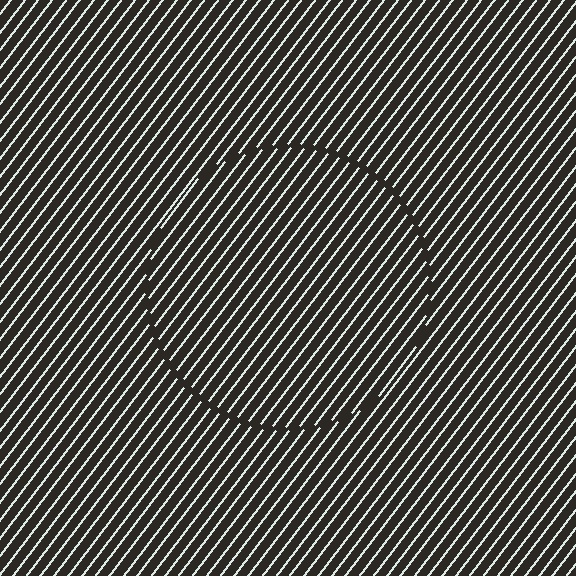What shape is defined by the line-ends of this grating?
An illusory circle. The interior of the shape contains the same grating, shifted by half a period — the contour is defined by the phase discontinuity where line-ends from the inner and outer gratings abut.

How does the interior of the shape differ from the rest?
The interior of the shape contains the same grating, shifted by half a period — the contour is defined by the phase discontinuity where line-ends from the inner and outer gratings abut.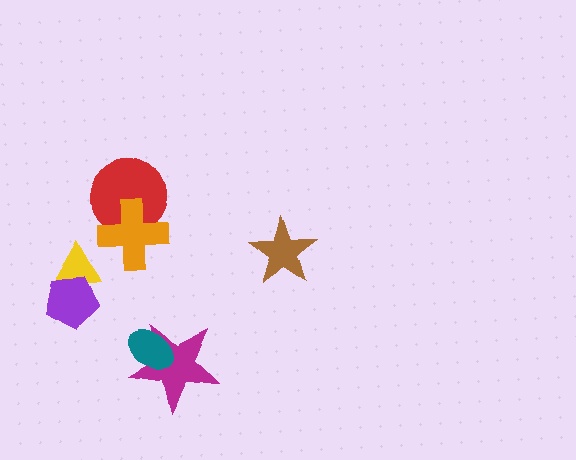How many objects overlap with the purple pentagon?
1 object overlaps with the purple pentagon.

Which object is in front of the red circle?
The orange cross is in front of the red circle.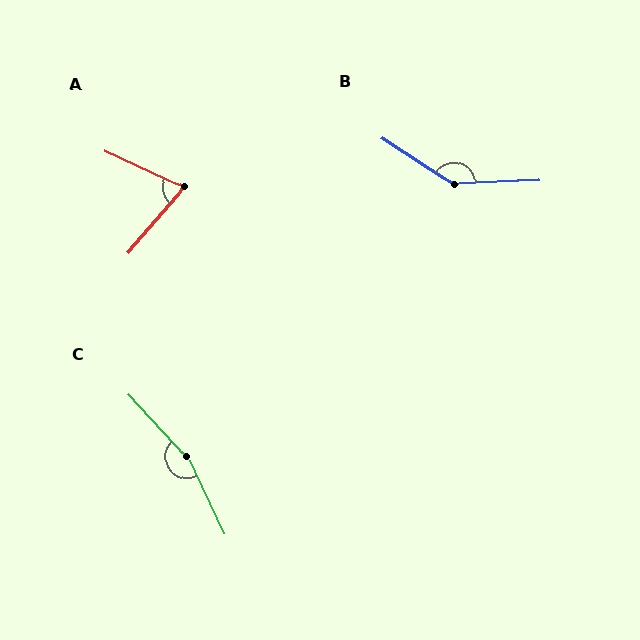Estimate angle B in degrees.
Approximately 145 degrees.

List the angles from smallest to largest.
A (74°), B (145°), C (163°).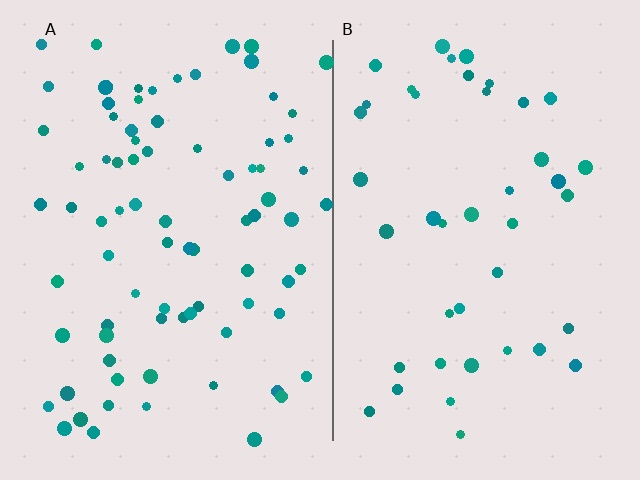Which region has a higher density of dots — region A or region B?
A (the left).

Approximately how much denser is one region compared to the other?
Approximately 1.9× — region A over region B.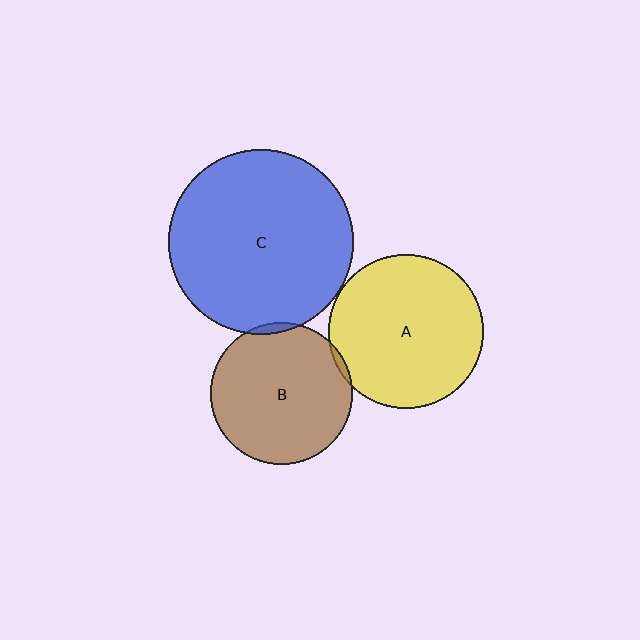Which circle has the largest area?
Circle C (blue).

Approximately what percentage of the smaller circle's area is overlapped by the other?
Approximately 5%.